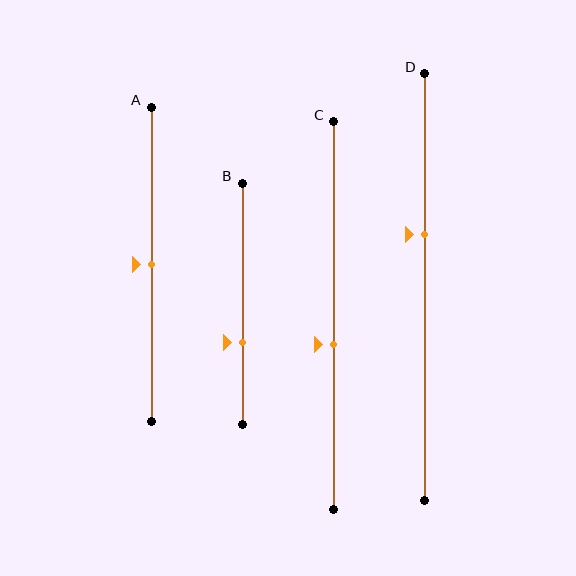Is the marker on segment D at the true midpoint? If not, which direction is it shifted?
No, the marker on segment D is shifted upward by about 12% of the segment length.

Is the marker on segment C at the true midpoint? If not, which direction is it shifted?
No, the marker on segment C is shifted downward by about 7% of the segment length.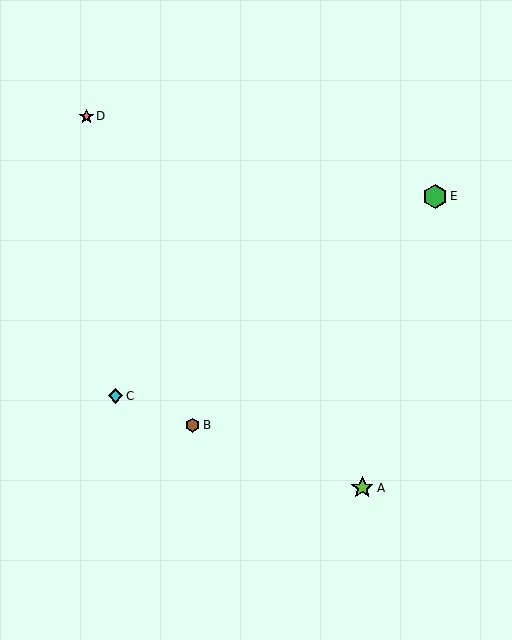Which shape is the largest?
The green hexagon (labeled E) is the largest.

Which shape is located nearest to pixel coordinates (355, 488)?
The lime star (labeled A) at (362, 488) is nearest to that location.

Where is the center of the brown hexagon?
The center of the brown hexagon is at (193, 425).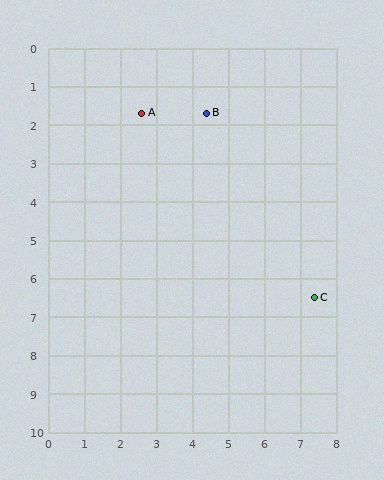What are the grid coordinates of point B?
Point B is at approximately (4.4, 1.7).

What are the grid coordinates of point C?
Point C is at approximately (7.4, 6.5).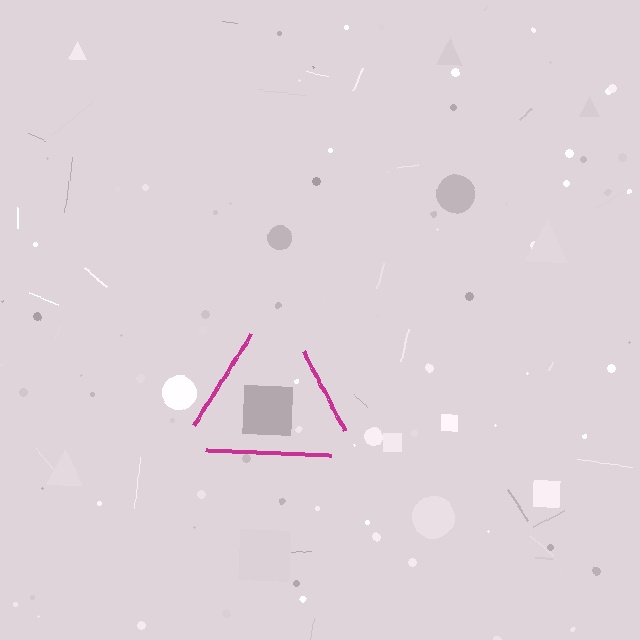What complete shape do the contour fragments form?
The contour fragments form a triangle.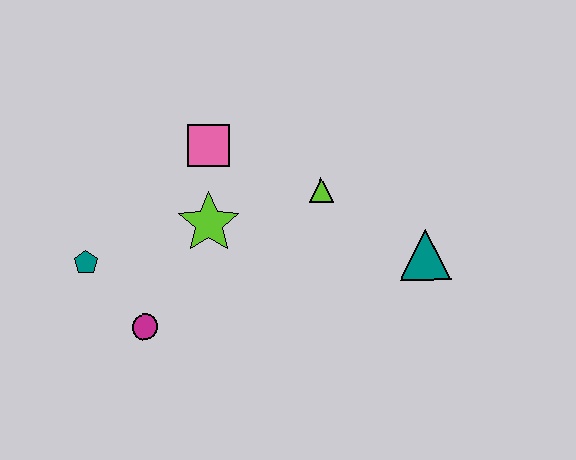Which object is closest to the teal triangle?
The lime triangle is closest to the teal triangle.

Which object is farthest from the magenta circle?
The teal triangle is farthest from the magenta circle.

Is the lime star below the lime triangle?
Yes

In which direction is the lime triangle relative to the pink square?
The lime triangle is to the right of the pink square.